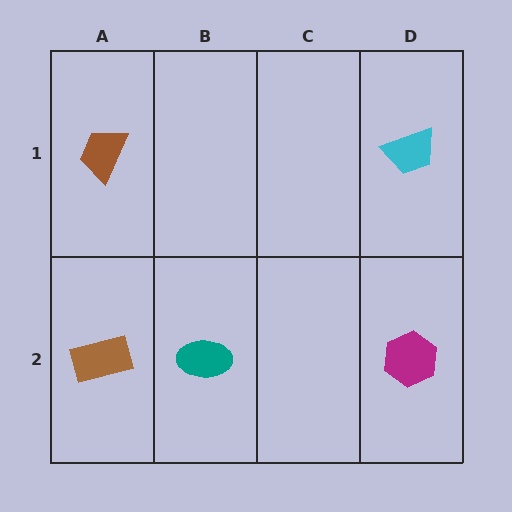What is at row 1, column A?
A brown trapezoid.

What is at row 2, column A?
A brown rectangle.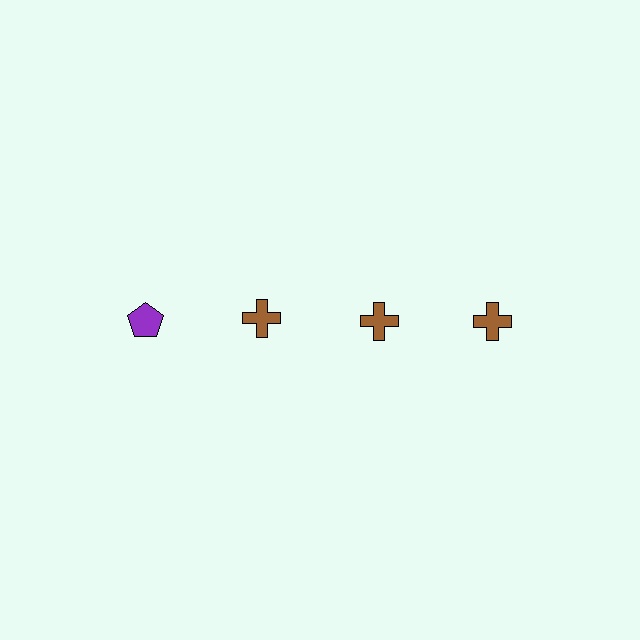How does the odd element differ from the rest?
It differs in both color (purple instead of brown) and shape (pentagon instead of cross).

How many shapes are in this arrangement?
There are 4 shapes arranged in a grid pattern.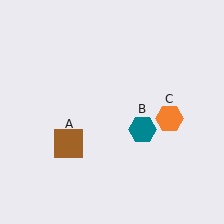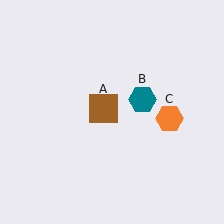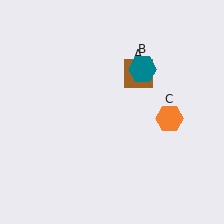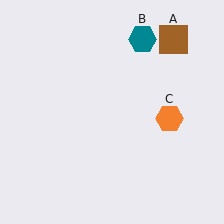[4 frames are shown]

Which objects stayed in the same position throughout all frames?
Orange hexagon (object C) remained stationary.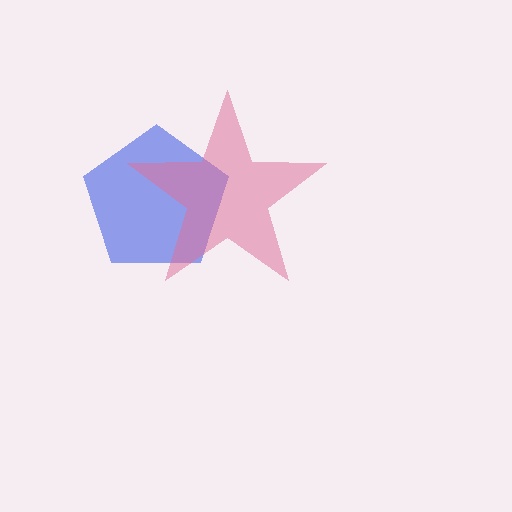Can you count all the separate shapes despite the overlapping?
Yes, there are 2 separate shapes.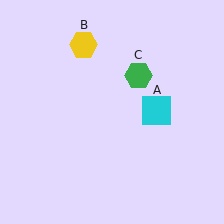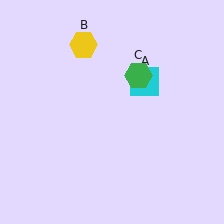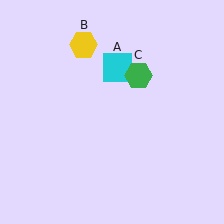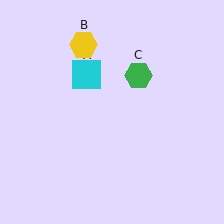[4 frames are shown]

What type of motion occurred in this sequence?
The cyan square (object A) rotated counterclockwise around the center of the scene.